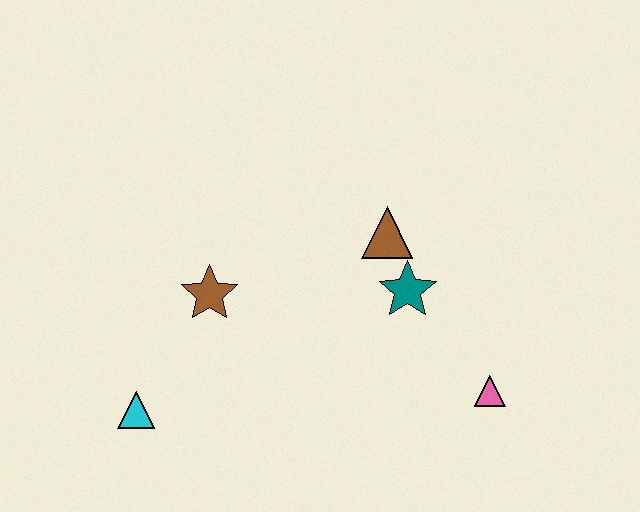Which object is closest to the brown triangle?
The teal star is closest to the brown triangle.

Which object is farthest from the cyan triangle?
The pink triangle is farthest from the cyan triangle.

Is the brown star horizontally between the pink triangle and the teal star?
No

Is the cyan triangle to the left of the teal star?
Yes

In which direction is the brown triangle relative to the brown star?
The brown triangle is to the right of the brown star.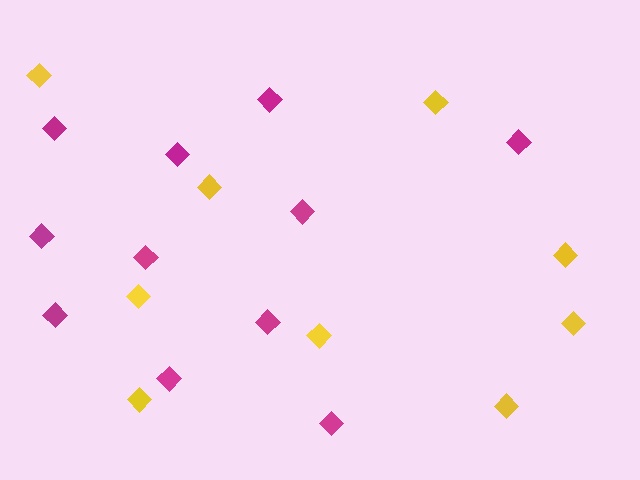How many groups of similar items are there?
There are 2 groups: one group of yellow diamonds (9) and one group of magenta diamonds (11).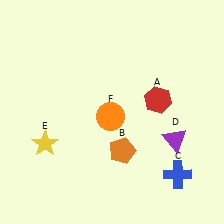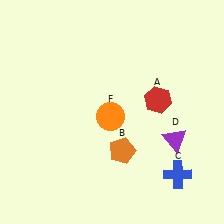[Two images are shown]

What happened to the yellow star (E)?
The yellow star (E) was removed in Image 2. It was in the bottom-left area of Image 1.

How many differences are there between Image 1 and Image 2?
There is 1 difference between the two images.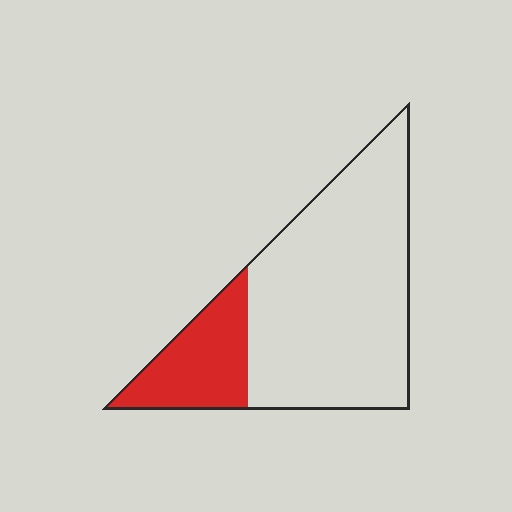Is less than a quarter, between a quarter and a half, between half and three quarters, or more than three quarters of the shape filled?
Less than a quarter.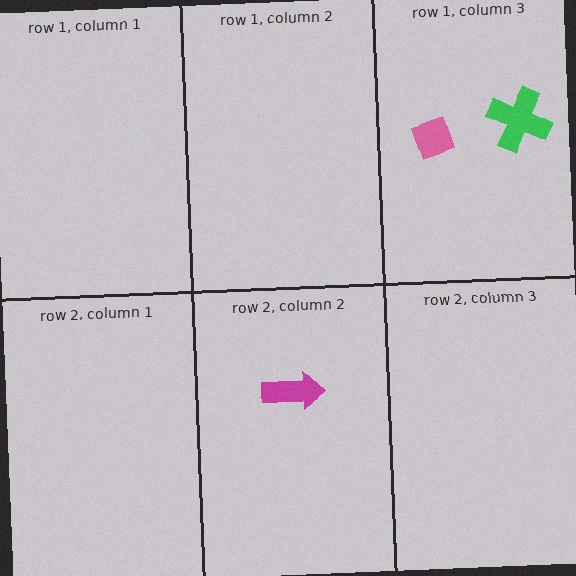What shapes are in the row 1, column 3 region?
The pink diamond, the green cross.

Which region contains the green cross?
The row 1, column 3 region.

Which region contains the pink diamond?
The row 1, column 3 region.